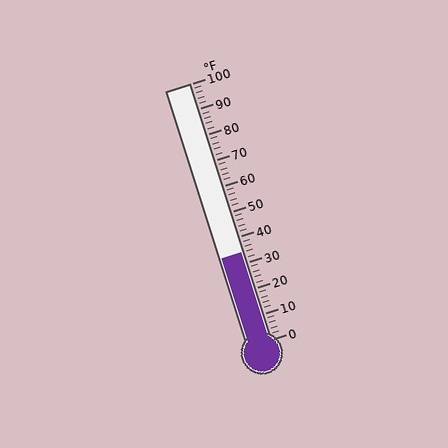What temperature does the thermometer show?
The thermometer shows approximately 34°F.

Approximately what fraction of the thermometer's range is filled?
The thermometer is filled to approximately 35% of its range.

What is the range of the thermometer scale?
The thermometer scale ranges from 0°F to 100°F.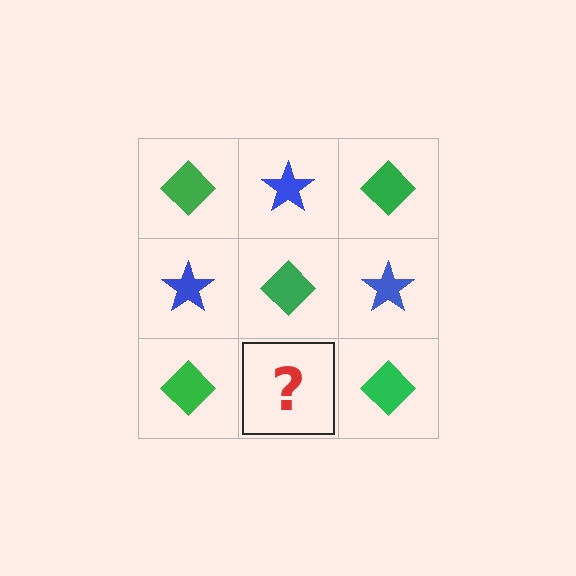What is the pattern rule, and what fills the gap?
The rule is that it alternates green diamond and blue star in a checkerboard pattern. The gap should be filled with a blue star.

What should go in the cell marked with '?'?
The missing cell should contain a blue star.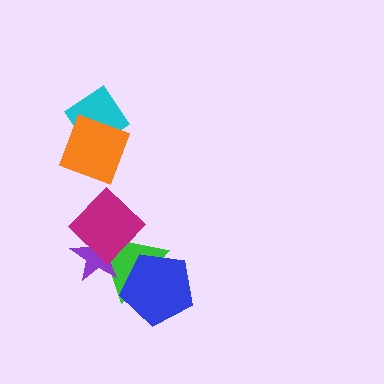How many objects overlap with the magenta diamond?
2 objects overlap with the magenta diamond.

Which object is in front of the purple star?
The magenta diamond is in front of the purple star.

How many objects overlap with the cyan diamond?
1 object overlaps with the cyan diamond.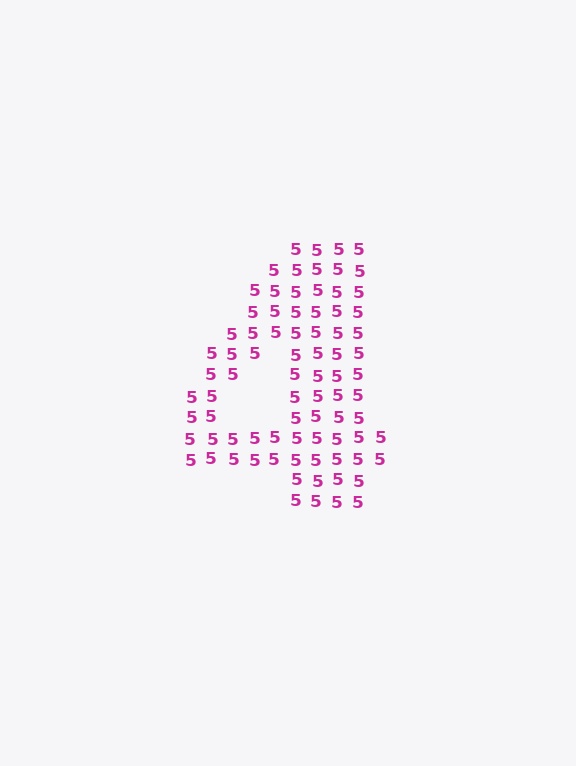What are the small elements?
The small elements are digit 5's.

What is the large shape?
The large shape is the digit 4.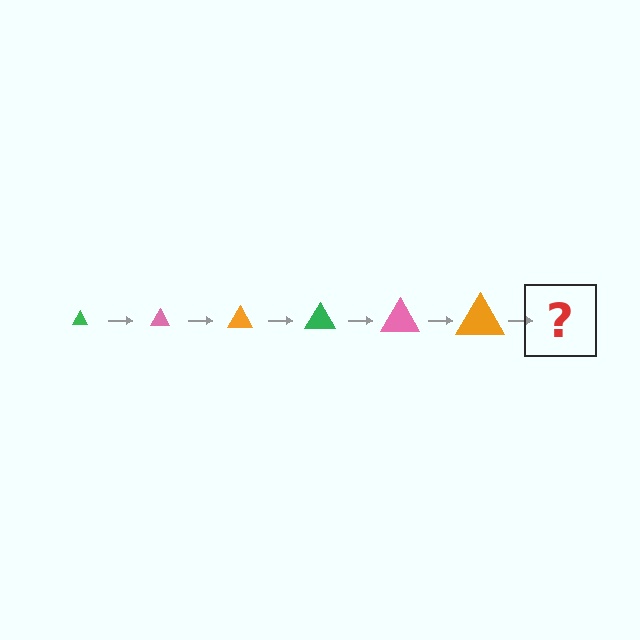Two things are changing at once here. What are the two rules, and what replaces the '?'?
The two rules are that the triangle grows larger each step and the color cycles through green, pink, and orange. The '?' should be a green triangle, larger than the previous one.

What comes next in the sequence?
The next element should be a green triangle, larger than the previous one.